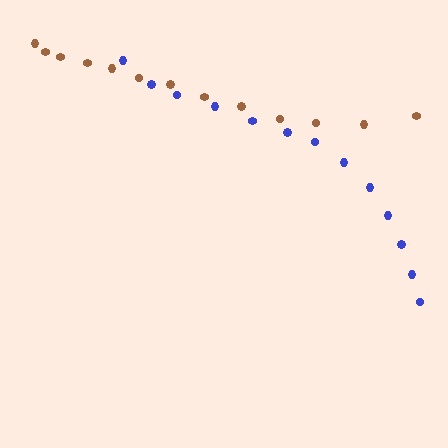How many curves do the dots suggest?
There are 2 distinct paths.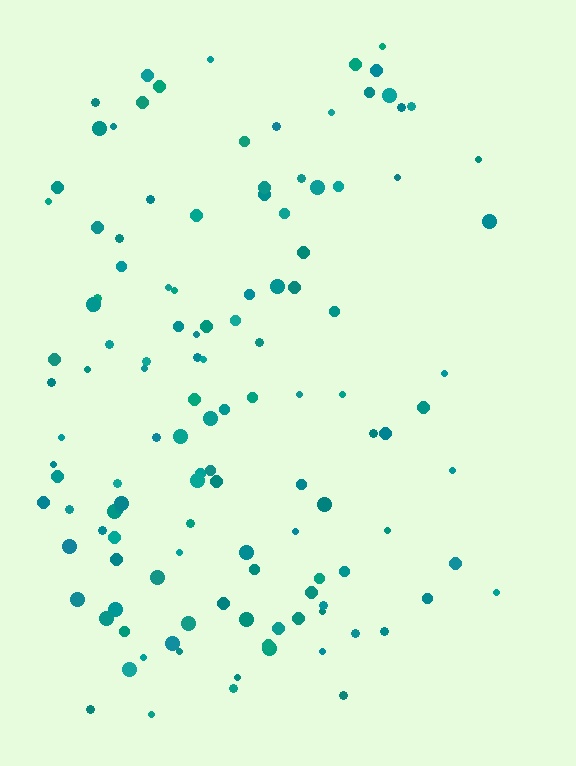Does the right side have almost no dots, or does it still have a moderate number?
Still a moderate number, just noticeably fewer than the left.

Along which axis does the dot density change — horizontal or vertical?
Horizontal.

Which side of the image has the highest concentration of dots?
The left.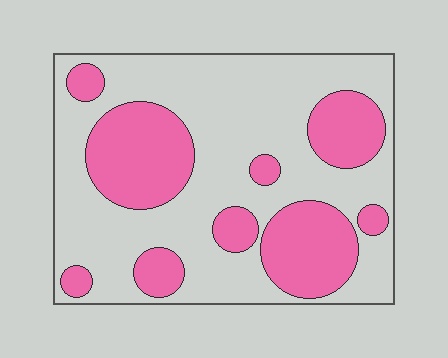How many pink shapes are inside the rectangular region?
9.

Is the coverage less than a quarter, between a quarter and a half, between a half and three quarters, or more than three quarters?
Between a quarter and a half.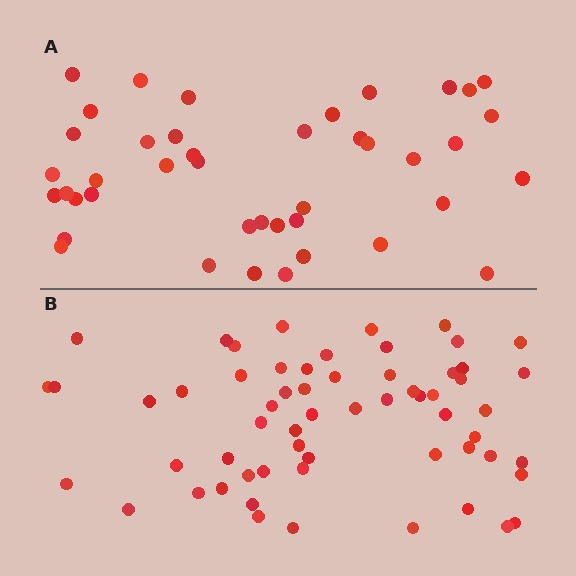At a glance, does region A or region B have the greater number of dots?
Region B (the bottom region) has more dots.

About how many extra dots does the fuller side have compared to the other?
Region B has approximately 20 more dots than region A.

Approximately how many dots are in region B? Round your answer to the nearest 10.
About 60 dots.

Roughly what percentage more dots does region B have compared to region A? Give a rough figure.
About 45% more.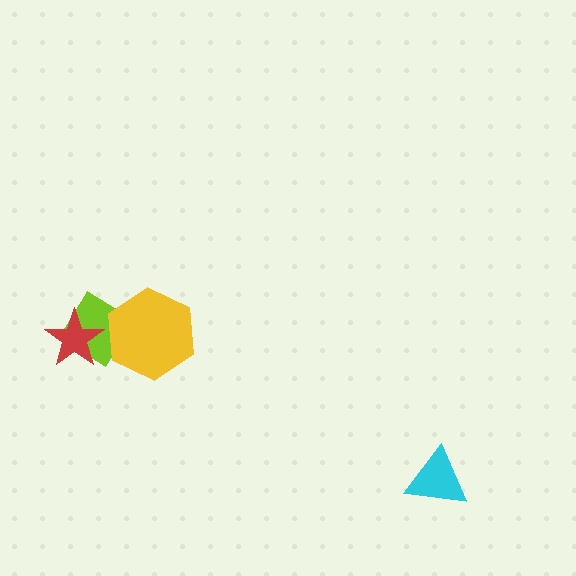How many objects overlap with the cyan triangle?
0 objects overlap with the cyan triangle.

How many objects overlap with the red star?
1 object overlaps with the red star.